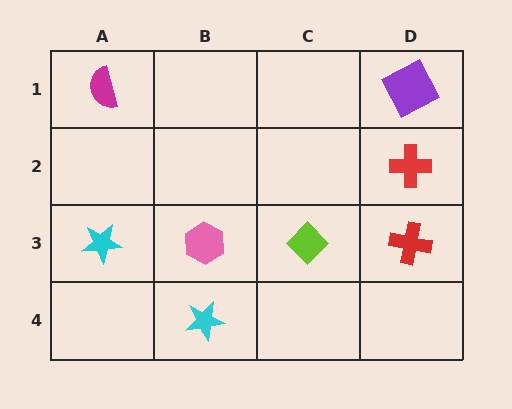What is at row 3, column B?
A pink hexagon.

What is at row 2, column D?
A red cross.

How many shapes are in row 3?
4 shapes.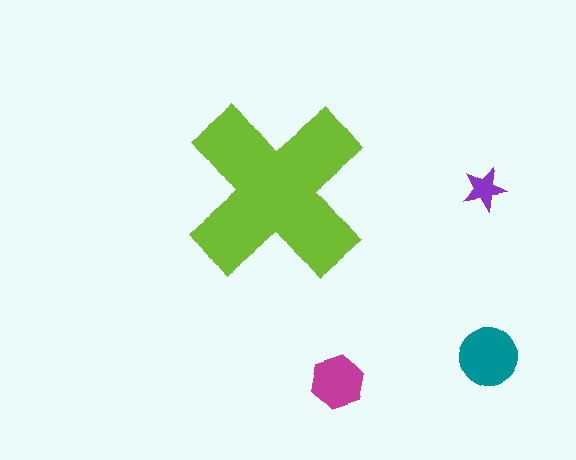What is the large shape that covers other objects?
A lime cross.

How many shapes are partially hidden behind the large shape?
0 shapes are partially hidden.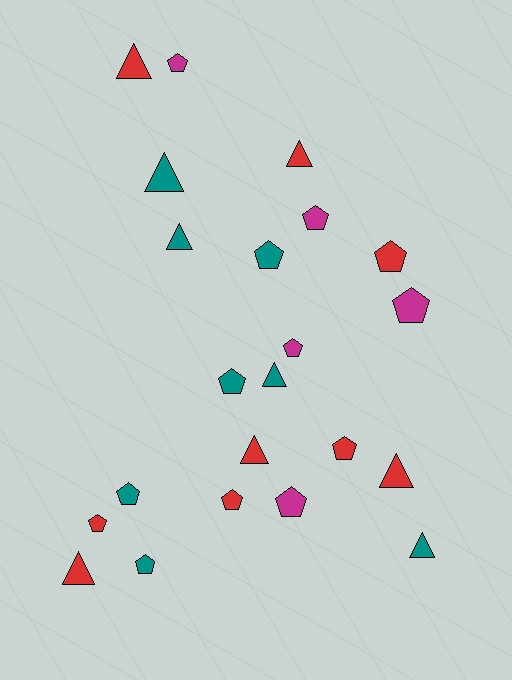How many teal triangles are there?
There are 4 teal triangles.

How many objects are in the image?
There are 22 objects.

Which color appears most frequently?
Red, with 9 objects.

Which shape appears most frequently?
Pentagon, with 13 objects.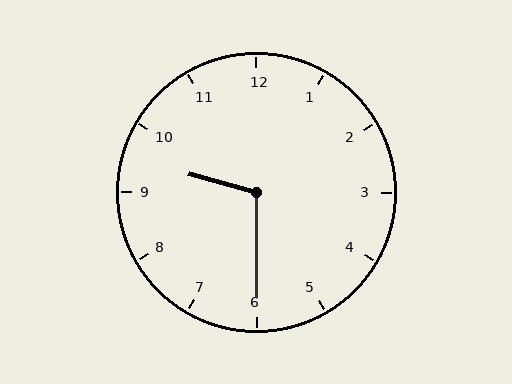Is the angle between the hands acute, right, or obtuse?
It is obtuse.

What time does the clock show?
9:30.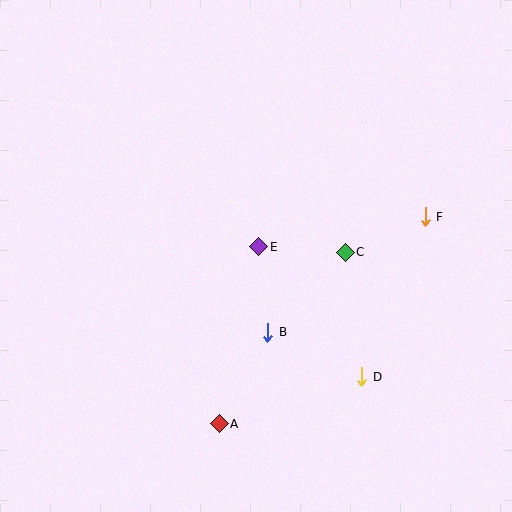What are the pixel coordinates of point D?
Point D is at (361, 377).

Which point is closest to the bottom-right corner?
Point D is closest to the bottom-right corner.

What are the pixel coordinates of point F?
Point F is at (425, 217).